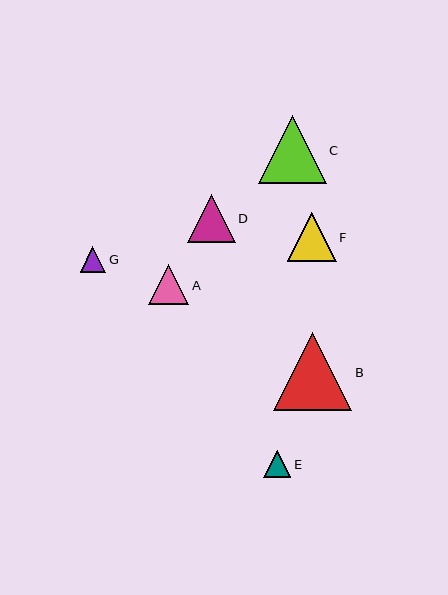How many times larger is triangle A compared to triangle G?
Triangle A is approximately 1.6 times the size of triangle G.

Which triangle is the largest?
Triangle B is the largest with a size of approximately 78 pixels.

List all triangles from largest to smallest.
From largest to smallest: B, C, F, D, A, E, G.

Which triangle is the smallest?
Triangle G is the smallest with a size of approximately 25 pixels.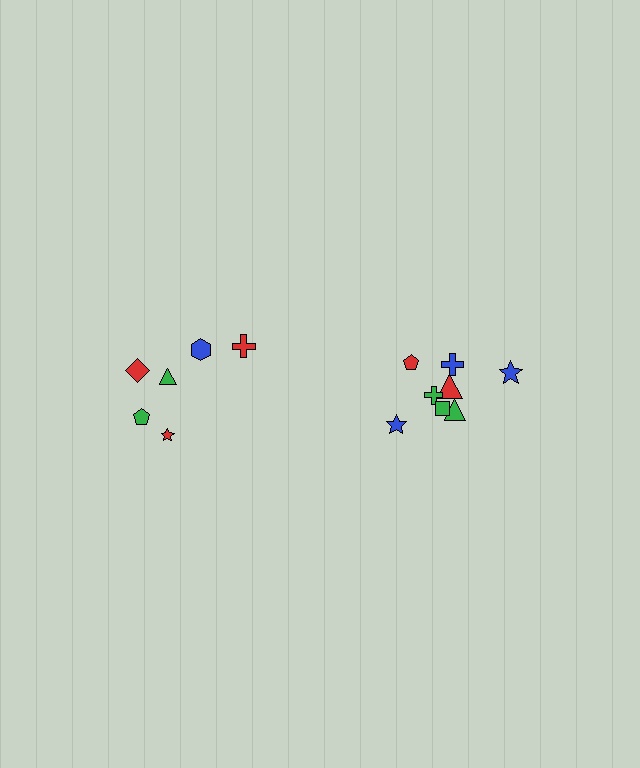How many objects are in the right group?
There are 8 objects.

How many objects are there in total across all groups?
There are 14 objects.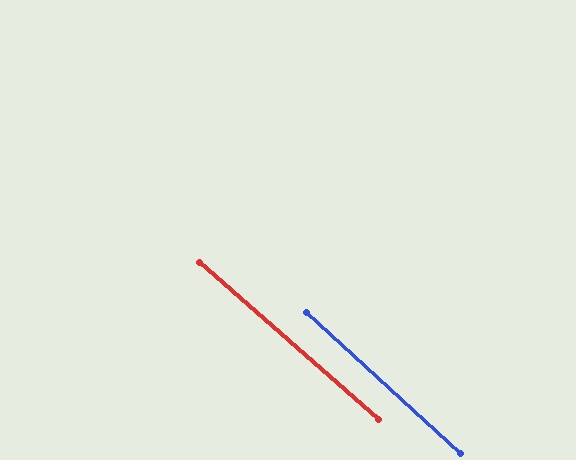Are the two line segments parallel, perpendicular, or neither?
Parallel — their directions differ by only 1.4°.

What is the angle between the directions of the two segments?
Approximately 1 degree.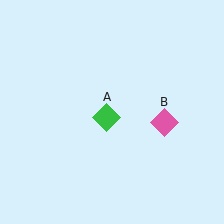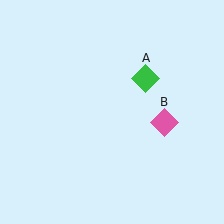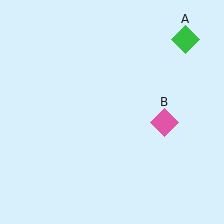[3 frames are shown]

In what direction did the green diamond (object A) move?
The green diamond (object A) moved up and to the right.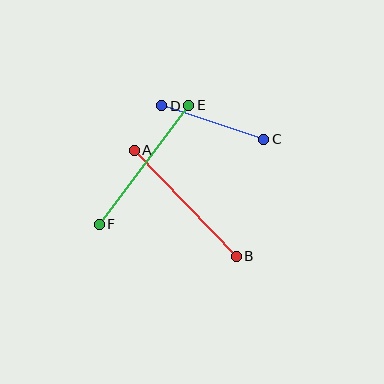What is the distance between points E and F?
The distance is approximately 149 pixels.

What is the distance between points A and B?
The distance is approximately 147 pixels.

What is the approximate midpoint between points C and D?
The midpoint is at approximately (213, 123) pixels.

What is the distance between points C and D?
The distance is approximately 107 pixels.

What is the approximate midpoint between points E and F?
The midpoint is at approximately (144, 165) pixels.